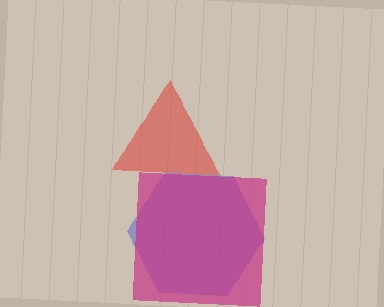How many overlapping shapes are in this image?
There are 3 overlapping shapes in the image.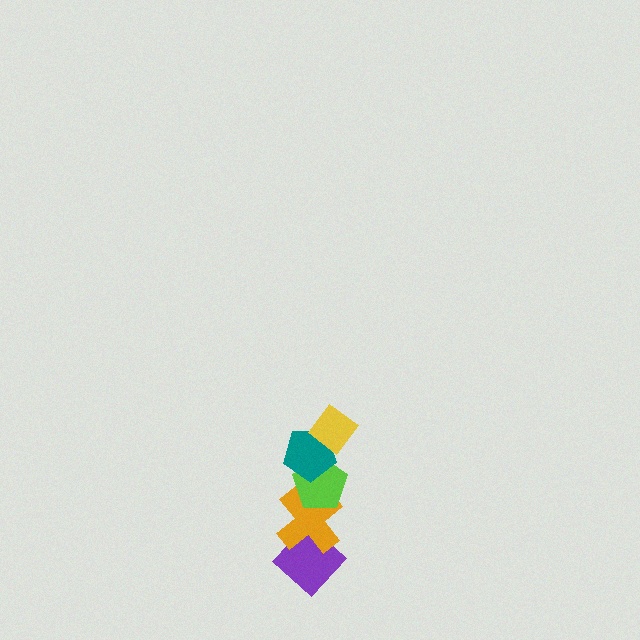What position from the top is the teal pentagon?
The teal pentagon is 2nd from the top.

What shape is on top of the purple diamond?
The orange cross is on top of the purple diamond.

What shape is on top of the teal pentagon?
The yellow diamond is on top of the teal pentagon.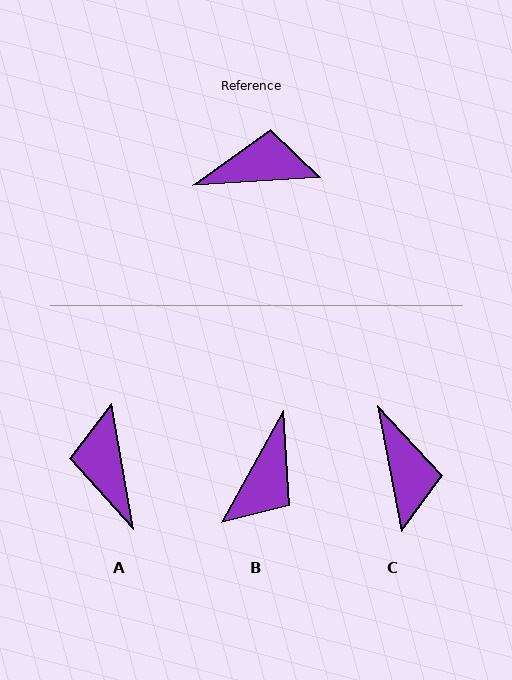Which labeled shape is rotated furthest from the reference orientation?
B, about 122 degrees away.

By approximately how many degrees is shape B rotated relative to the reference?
Approximately 122 degrees clockwise.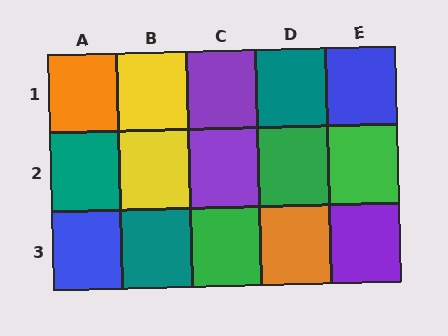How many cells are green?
3 cells are green.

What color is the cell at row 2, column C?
Purple.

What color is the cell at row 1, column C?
Purple.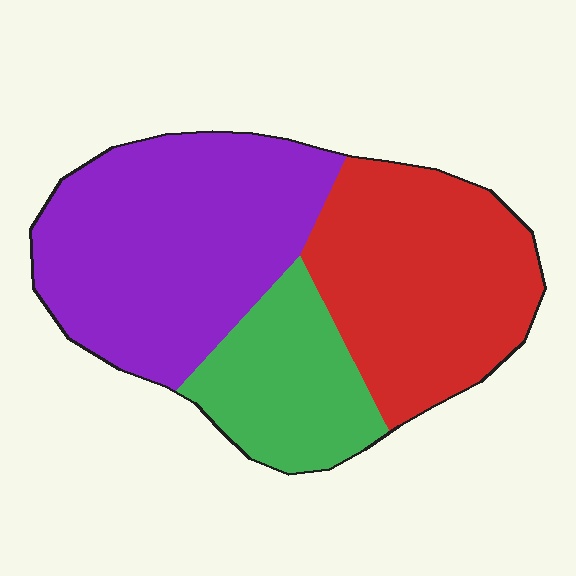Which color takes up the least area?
Green, at roughly 20%.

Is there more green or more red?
Red.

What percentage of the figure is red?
Red covers around 35% of the figure.